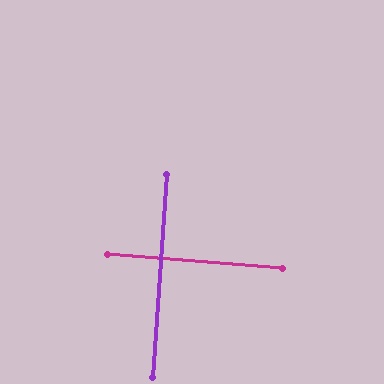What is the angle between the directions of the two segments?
Approximately 89 degrees.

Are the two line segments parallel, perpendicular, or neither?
Perpendicular — they meet at approximately 89°.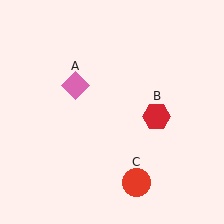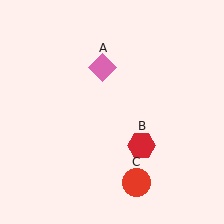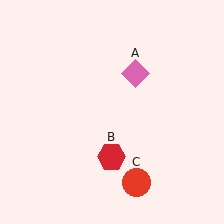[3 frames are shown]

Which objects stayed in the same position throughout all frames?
Red circle (object C) remained stationary.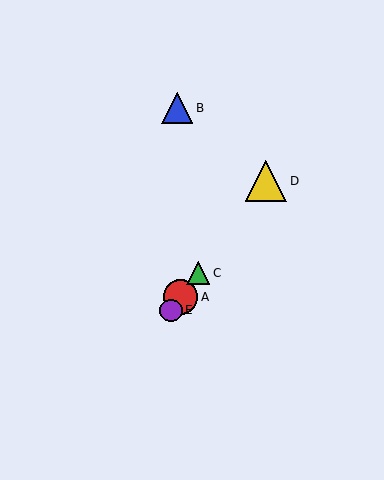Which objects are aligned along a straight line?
Objects A, C, D, E are aligned along a straight line.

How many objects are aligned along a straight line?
4 objects (A, C, D, E) are aligned along a straight line.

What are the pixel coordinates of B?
Object B is at (177, 108).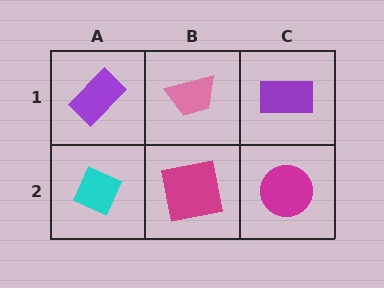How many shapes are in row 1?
3 shapes.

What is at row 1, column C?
A purple rectangle.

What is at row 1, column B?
A pink trapezoid.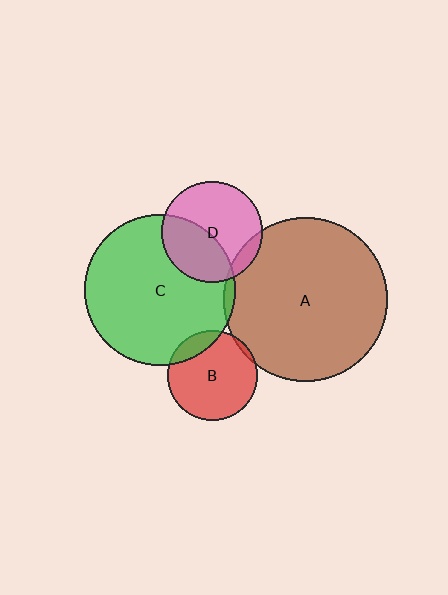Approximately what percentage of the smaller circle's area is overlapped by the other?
Approximately 40%.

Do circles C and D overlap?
Yes.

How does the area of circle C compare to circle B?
Approximately 2.8 times.